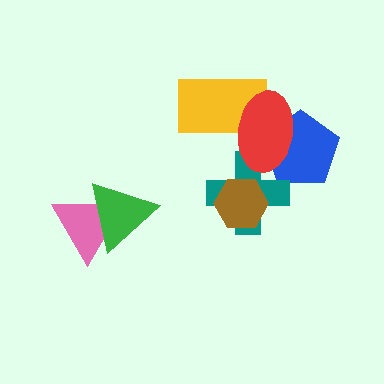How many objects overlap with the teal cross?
3 objects overlap with the teal cross.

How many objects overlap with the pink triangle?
1 object overlaps with the pink triangle.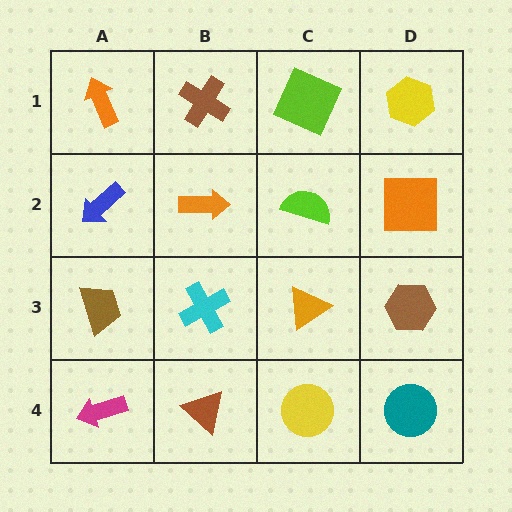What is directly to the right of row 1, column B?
A lime square.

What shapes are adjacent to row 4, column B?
A cyan cross (row 3, column B), a magenta arrow (row 4, column A), a yellow circle (row 4, column C).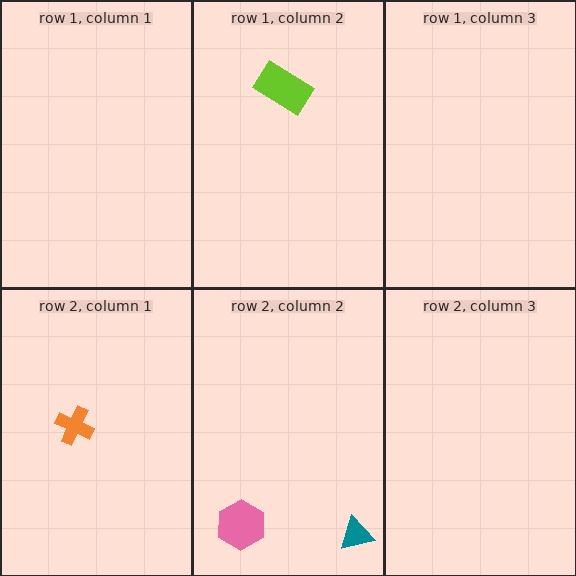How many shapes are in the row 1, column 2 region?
1.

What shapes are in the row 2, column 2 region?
The teal triangle, the pink hexagon.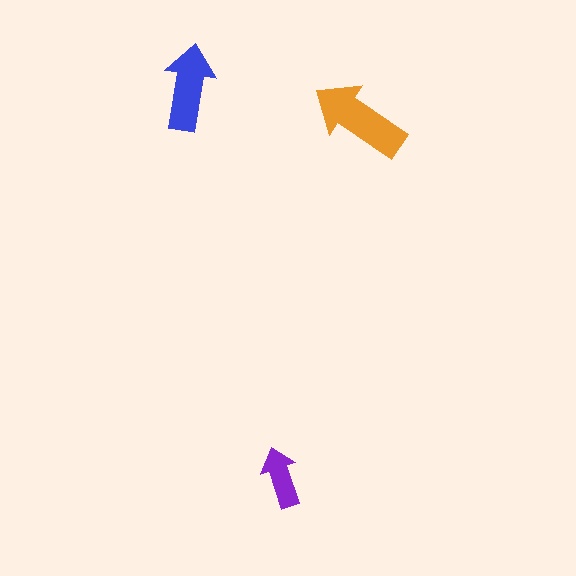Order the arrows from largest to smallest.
the orange one, the blue one, the purple one.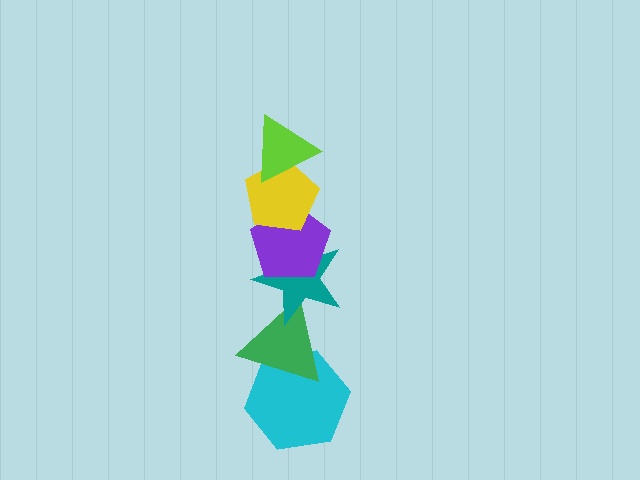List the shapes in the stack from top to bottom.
From top to bottom: the lime triangle, the yellow pentagon, the purple pentagon, the teal star, the green triangle, the cyan hexagon.